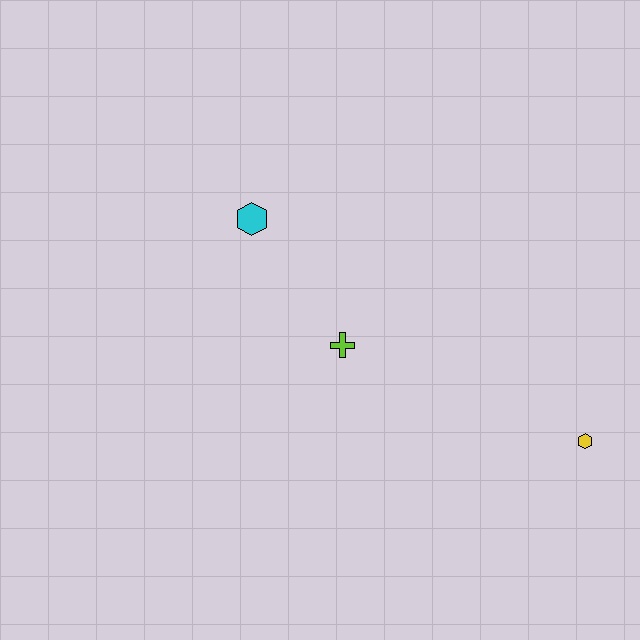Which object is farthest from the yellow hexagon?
The cyan hexagon is farthest from the yellow hexagon.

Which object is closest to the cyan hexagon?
The lime cross is closest to the cyan hexagon.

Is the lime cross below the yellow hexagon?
No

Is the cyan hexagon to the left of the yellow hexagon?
Yes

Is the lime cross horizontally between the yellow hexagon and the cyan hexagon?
Yes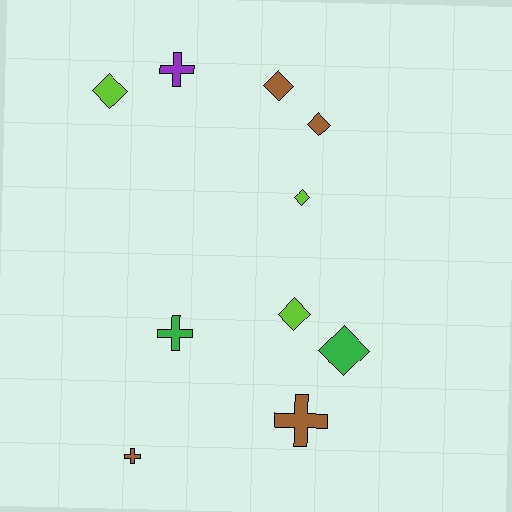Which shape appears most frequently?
Diamond, with 6 objects.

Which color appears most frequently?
Brown, with 4 objects.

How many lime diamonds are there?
There are 3 lime diamonds.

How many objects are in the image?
There are 10 objects.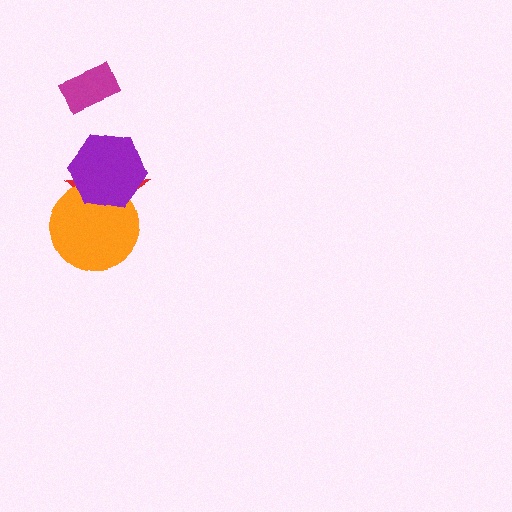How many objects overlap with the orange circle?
2 objects overlap with the orange circle.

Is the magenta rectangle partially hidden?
No, no other shape covers it.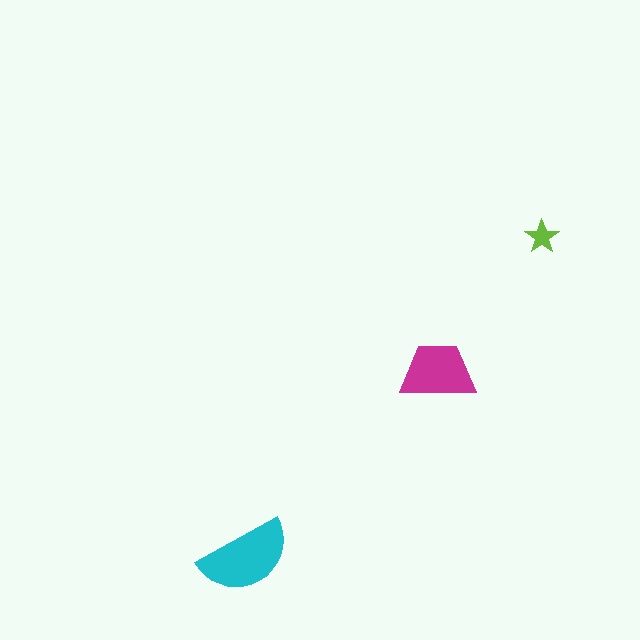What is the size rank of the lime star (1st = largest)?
3rd.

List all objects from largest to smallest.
The cyan semicircle, the magenta trapezoid, the lime star.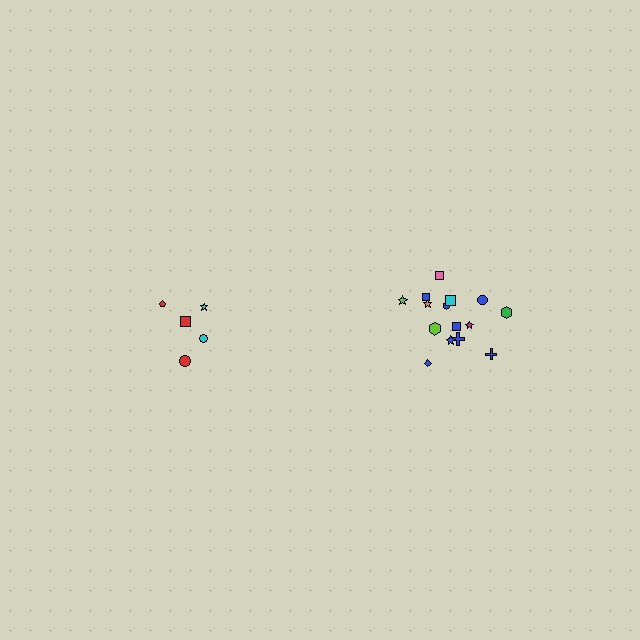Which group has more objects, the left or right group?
The right group.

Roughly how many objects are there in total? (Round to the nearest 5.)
Roughly 20 objects in total.